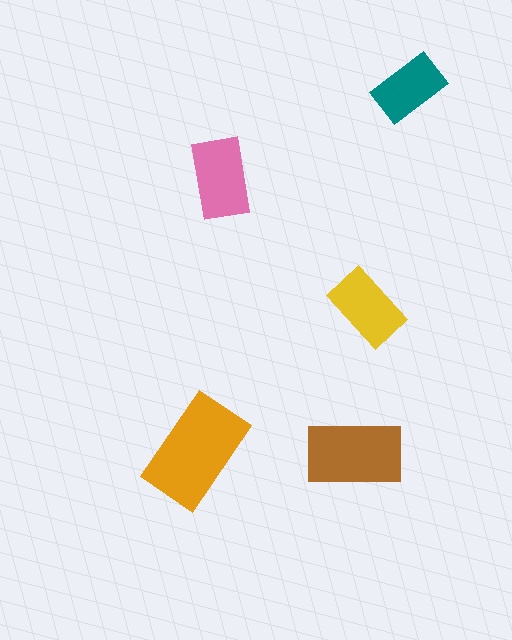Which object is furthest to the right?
The teal rectangle is rightmost.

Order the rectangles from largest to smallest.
the orange one, the brown one, the pink one, the yellow one, the teal one.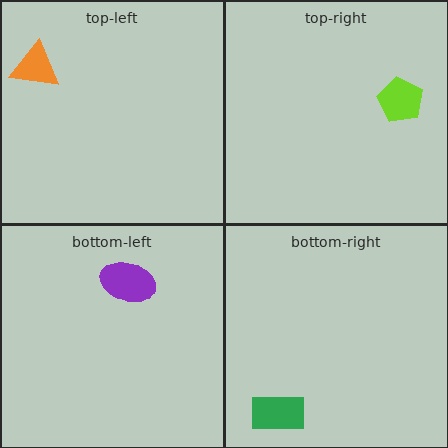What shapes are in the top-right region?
The lime pentagon.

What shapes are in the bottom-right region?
The green rectangle.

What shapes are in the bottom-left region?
The purple ellipse.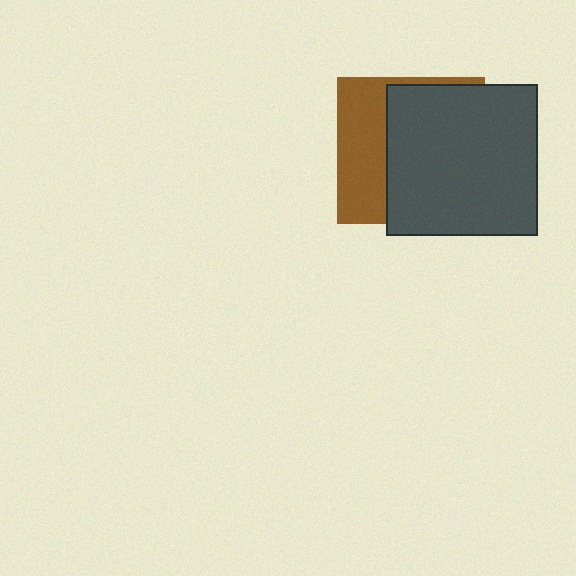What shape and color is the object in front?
The object in front is a dark gray square.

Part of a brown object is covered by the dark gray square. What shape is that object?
It is a square.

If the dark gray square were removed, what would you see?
You would see the complete brown square.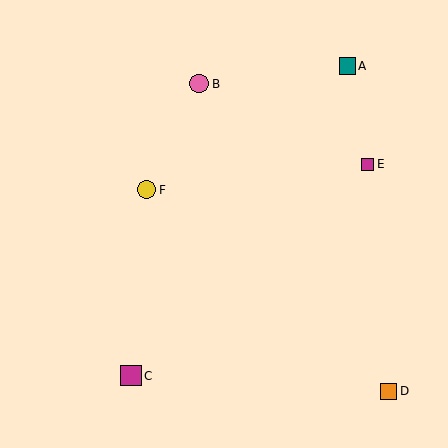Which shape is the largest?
The magenta square (labeled C) is the largest.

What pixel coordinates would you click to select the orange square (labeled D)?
Click at (389, 391) to select the orange square D.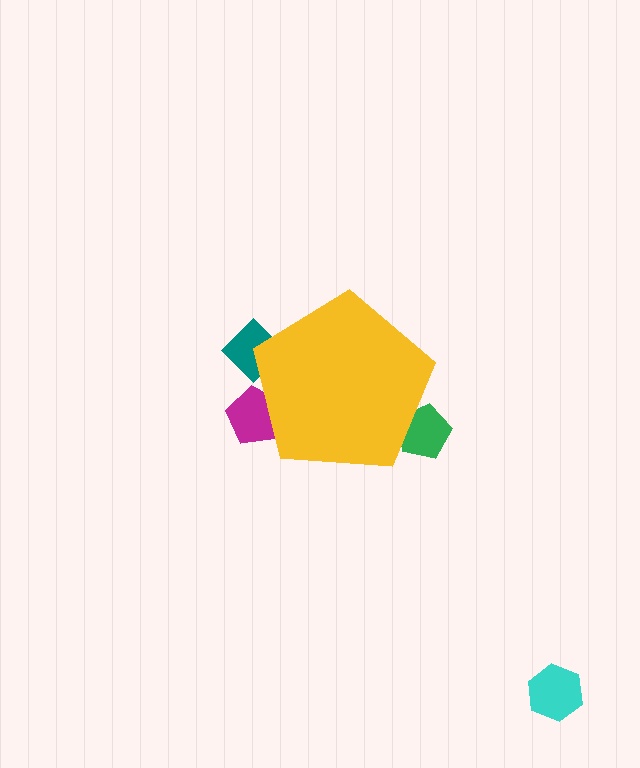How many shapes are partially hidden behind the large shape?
3 shapes are partially hidden.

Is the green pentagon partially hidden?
Yes, the green pentagon is partially hidden behind the yellow pentagon.